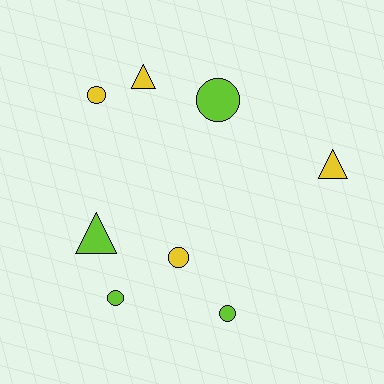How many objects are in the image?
There are 8 objects.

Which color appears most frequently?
Lime, with 4 objects.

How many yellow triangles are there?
There are 2 yellow triangles.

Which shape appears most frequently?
Circle, with 5 objects.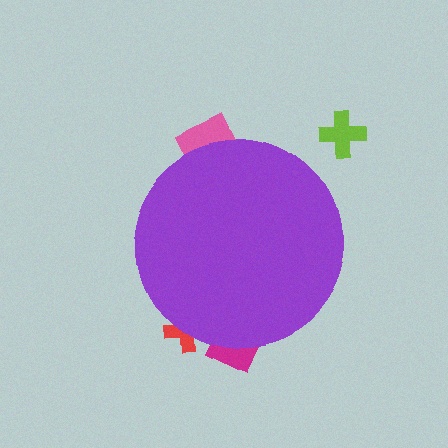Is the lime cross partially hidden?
No, the lime cross is fully visible.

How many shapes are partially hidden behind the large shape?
3 shapes are partially hidden.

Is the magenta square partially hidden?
Yes, the magenta square is partially hidden behind the purple circle.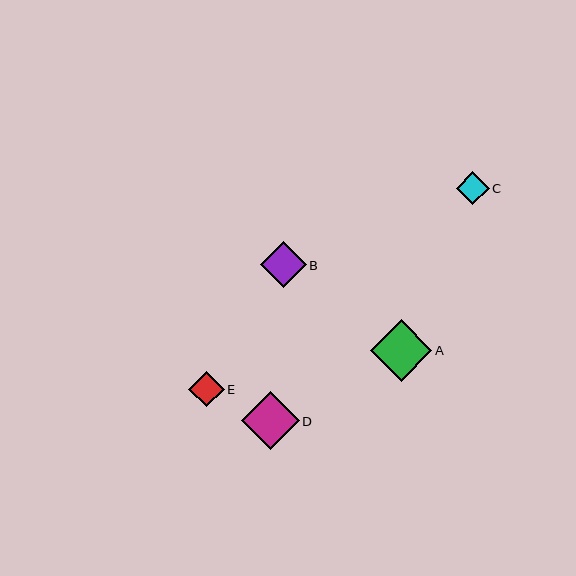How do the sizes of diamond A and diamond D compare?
Diamond A and diamond D are approximately the same size.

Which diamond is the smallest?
Diamond C is the smallest with a size of approximately 33 pixels.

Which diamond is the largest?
Diamond A is the largest with a size of approximately 61 pixels.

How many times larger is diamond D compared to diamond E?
Diamond D is approximately 1.6 times the size of diamond E.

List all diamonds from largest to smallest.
From largest to smallest: A, D, B, E, C.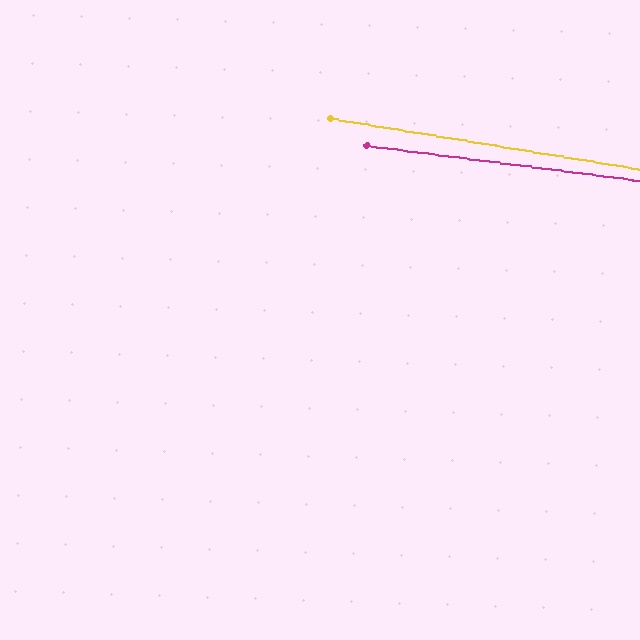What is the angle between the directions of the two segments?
Approximately 2 degrees.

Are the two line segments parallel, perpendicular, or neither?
Parallel — their directions differ by only 2.0°.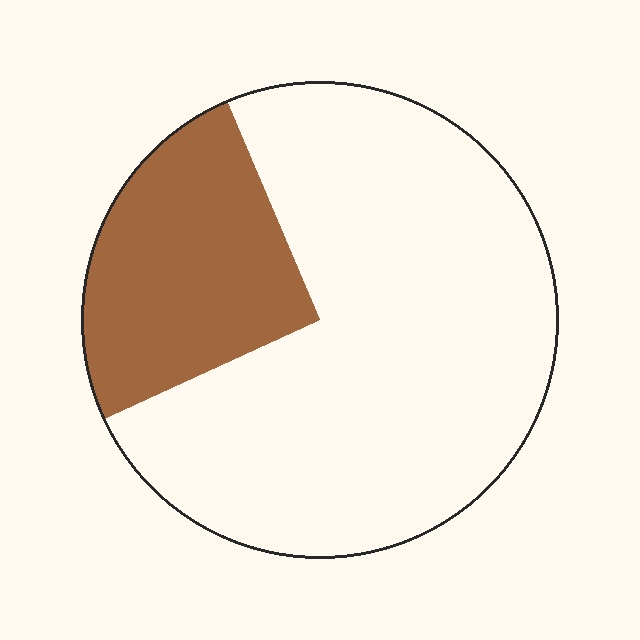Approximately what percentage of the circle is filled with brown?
Approximately 25%.